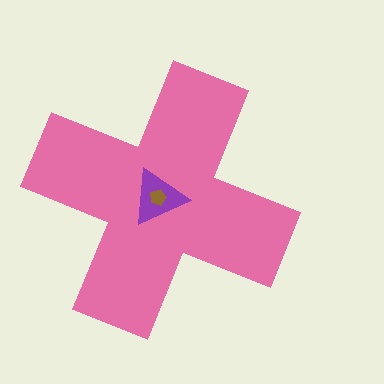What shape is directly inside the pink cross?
The purple triangle.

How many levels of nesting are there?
3.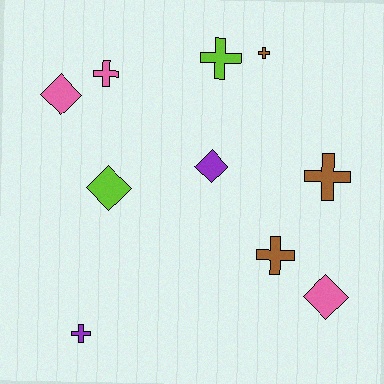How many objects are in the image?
There are 10 objects.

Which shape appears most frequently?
Cross, with 6 objects.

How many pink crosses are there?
There is 1 pink cross.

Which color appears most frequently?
Brown, with 3 objects.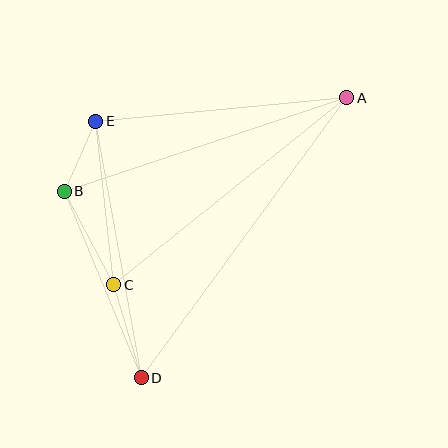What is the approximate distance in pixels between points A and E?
The distance between A and E is approximately 252 pixels.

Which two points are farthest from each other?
Points A and D are farthest from each other.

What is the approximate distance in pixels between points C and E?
The distance between C and E is approximately 164 pixels.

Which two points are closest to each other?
Points B and E are closest to each other.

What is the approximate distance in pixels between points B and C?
The distance between B and C is approximately 106 pixels.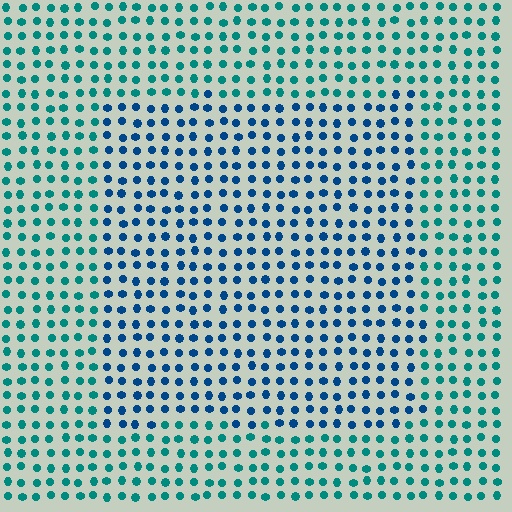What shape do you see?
I see a rectangle.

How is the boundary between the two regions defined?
The boundary is defined purely by a slight shift in hue (about 35 degrees). Spacing, size, and orientation are identical on both sides.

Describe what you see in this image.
The image is filled with small teal elements in a uniform arrangement. A rectangle-shaped region is visible where the elements are tinted to a slightly different hue, forming a subtle color boundary.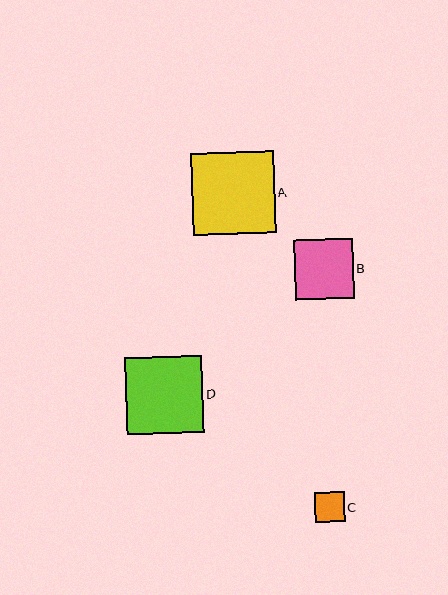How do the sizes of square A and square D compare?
Square A and square D are approximately the same size.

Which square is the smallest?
Square C is the smallest with a size of approximately 30 pixels.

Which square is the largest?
Square A is the largest with a size of approximately 82 pixels.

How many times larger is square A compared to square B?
Square A is approximately 1.4 times the size of square B.